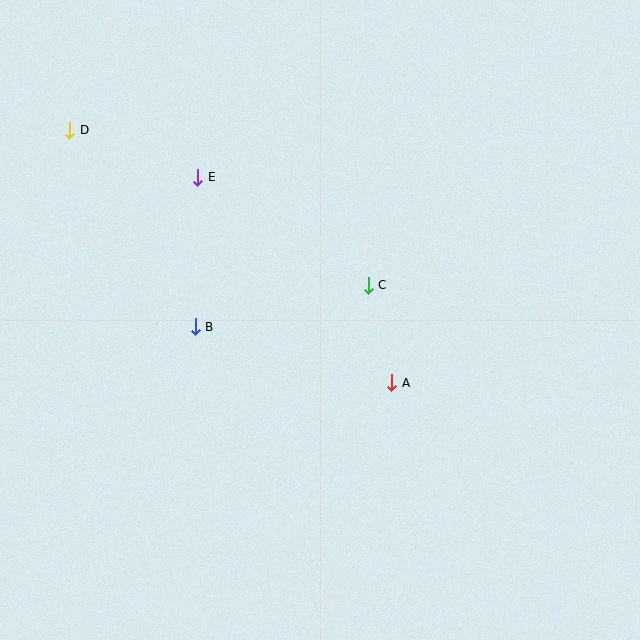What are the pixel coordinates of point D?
Point D is at (70, 130).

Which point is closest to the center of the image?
Point C at (368, 285) is closest to the center.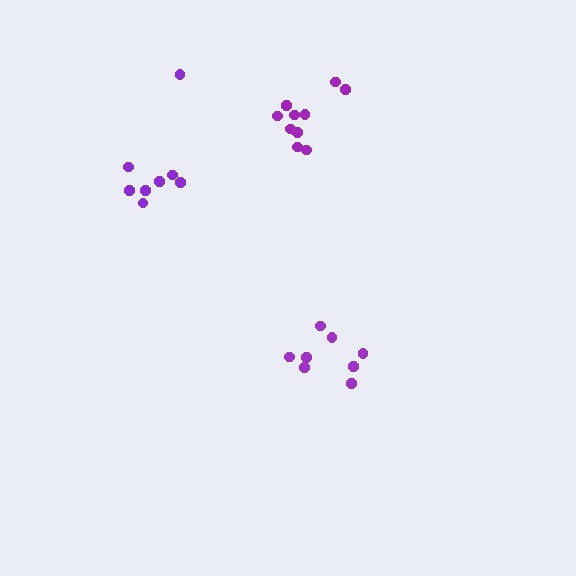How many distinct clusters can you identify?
There are 3 distinct clusters.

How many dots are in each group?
Group 1: 8 dots, Group 2: 8 dots, Group 3: 10 dots (26 total).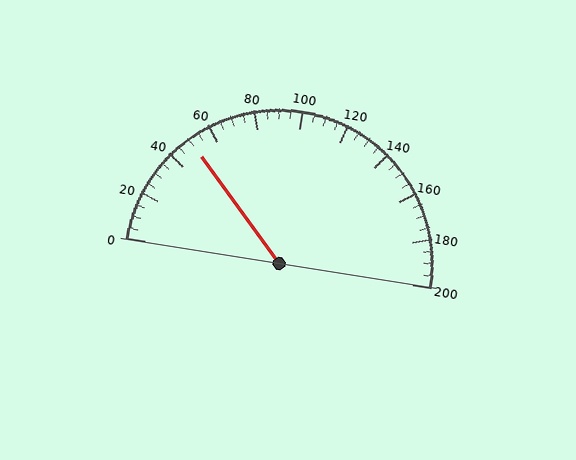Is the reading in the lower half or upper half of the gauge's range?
The reading is in the lower half of the range (0 to 200).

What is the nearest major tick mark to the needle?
The nearest major tick mark is 40.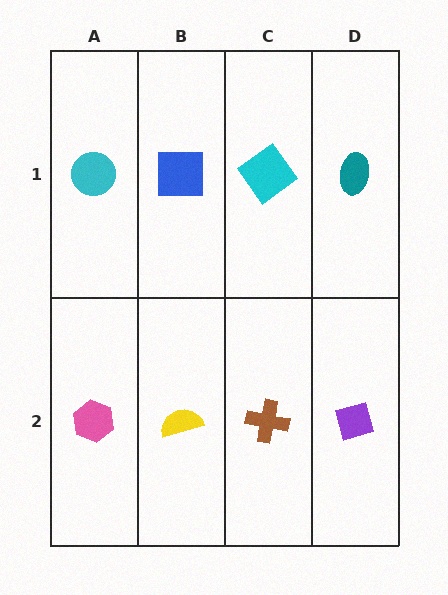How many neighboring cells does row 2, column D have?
2.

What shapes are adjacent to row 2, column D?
A teal ellipse (row 1, column D), a brown cross (row 2, column C).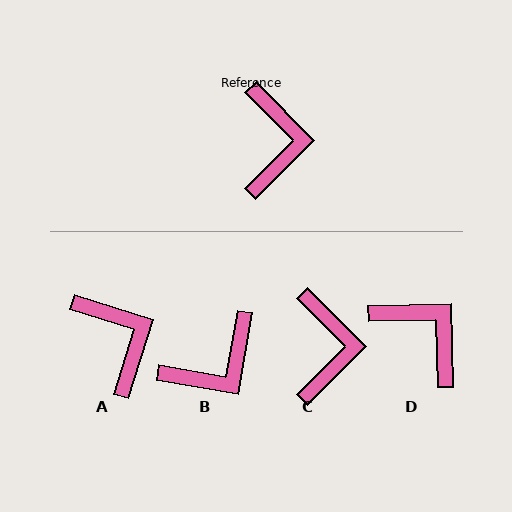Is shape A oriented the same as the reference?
No, it is off by about 28 degrees.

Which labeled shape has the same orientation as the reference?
C.